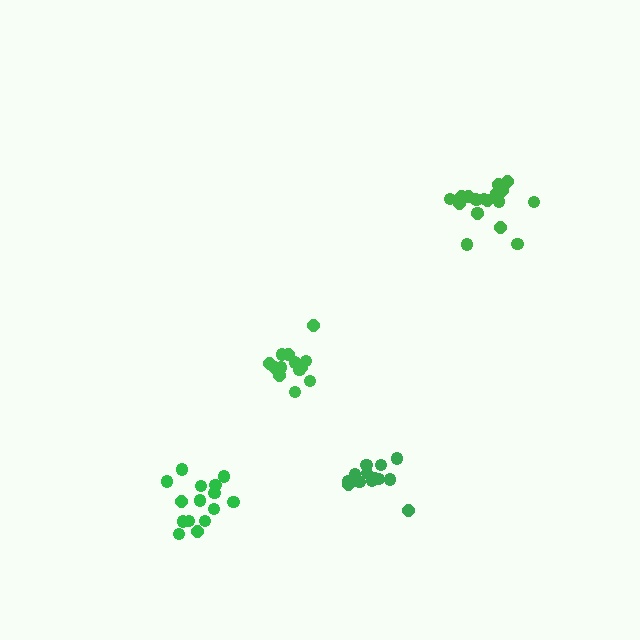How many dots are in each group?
Group 1: 13 dots, Group 2: 15 dots, Group 3: 13 dots, Group 4: 19 dots (60 total).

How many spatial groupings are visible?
There are 4 spatial groupings.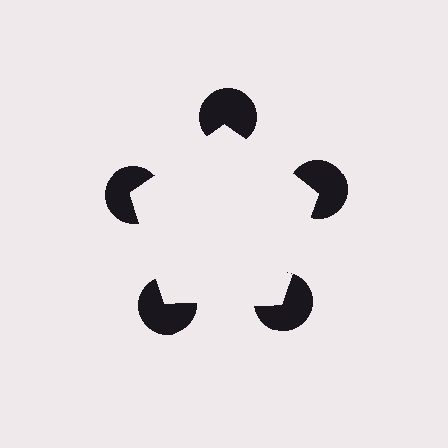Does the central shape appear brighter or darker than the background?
It typically appears slightly brighter than the background, even though no actual brightness change is drawn.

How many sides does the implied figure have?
5 sides.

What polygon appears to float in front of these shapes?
An illusory pentagon — its edges are inferred from the aligned wedge cuts in the pac-man discs, not physically drawn.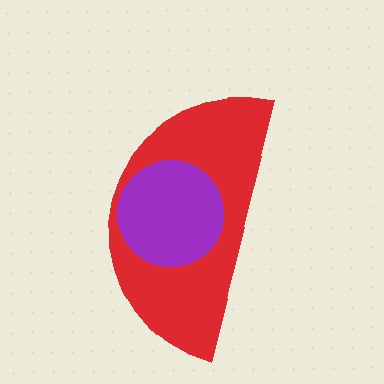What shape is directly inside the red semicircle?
The purple circle.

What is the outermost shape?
The red semicircle.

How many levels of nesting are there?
2.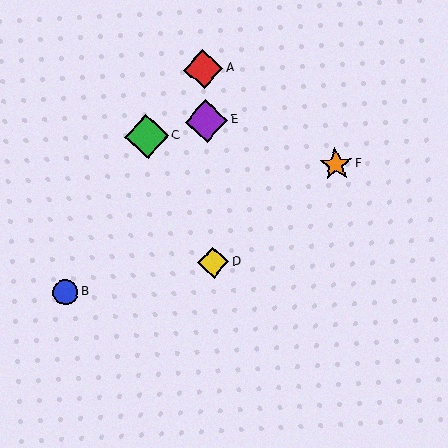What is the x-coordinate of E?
Object E is at x≈206.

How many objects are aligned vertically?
3 objects (A, D, E) are aligned vertically.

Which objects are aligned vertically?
Objects A, D, E are aligned vertically.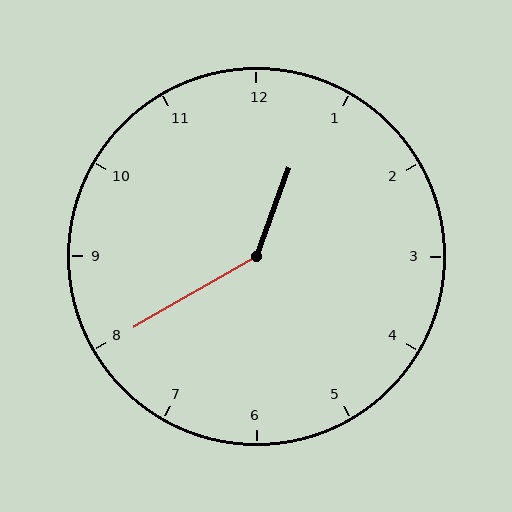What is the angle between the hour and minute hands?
Approximately 140 degrees.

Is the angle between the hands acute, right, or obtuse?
It is obtuse.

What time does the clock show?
12:40.